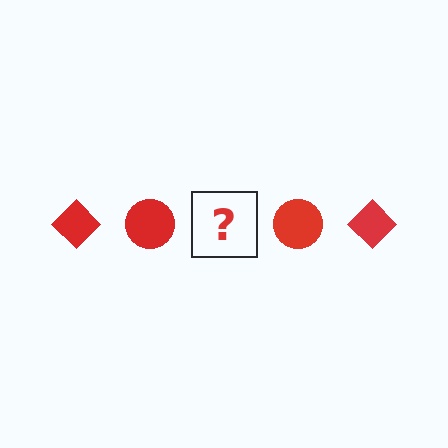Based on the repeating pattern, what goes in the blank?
The blank should be a red diamond.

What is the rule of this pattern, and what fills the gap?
The rule is that the pattern cycles through diamond, circle shapes in red. The gap should be filled with a red diamond.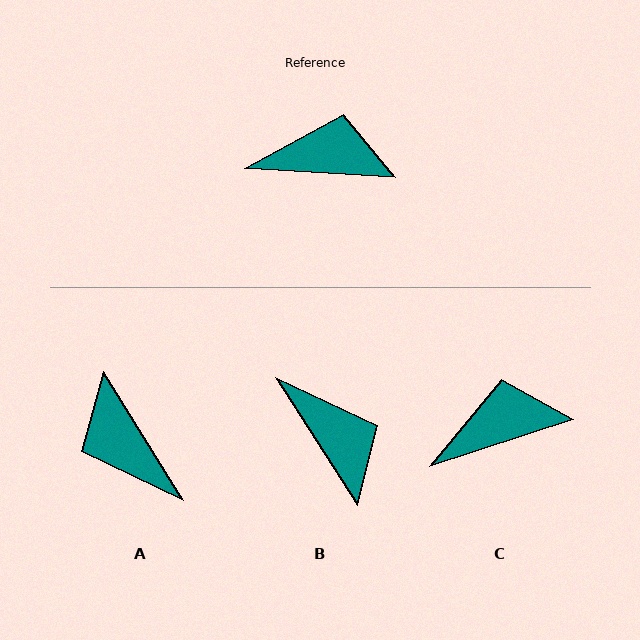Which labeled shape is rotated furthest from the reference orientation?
A, about 126 degrees away.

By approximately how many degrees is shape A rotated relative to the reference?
Approximately 126 degrees counter-clockwise.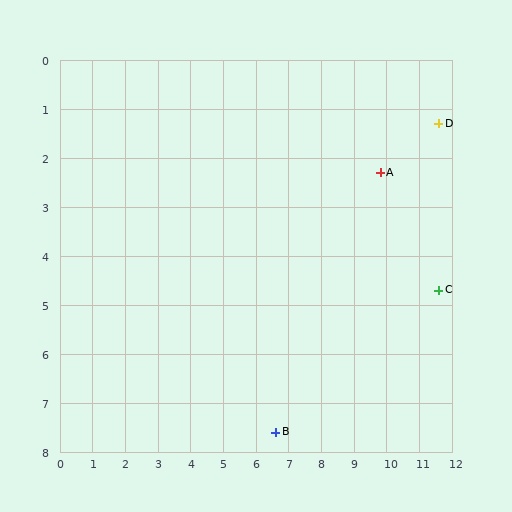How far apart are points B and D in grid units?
Points B and D are about 8.0 grid units apart.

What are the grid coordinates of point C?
Point C is at approximately (11.6, 4.7).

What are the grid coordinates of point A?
Point A is at approximately (9.8, 2.3).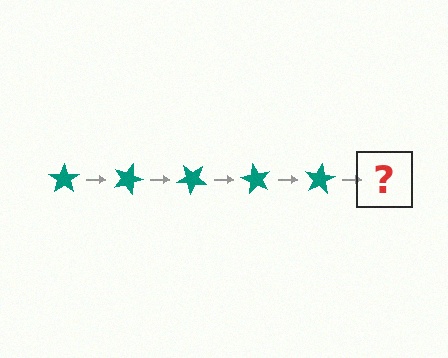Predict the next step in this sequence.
The next step is a teal star rotated 100 degrees.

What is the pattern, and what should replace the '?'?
The pattern is that the star rotates 20 degrees each step. The '?' should be a teal star rotated 100 degrees.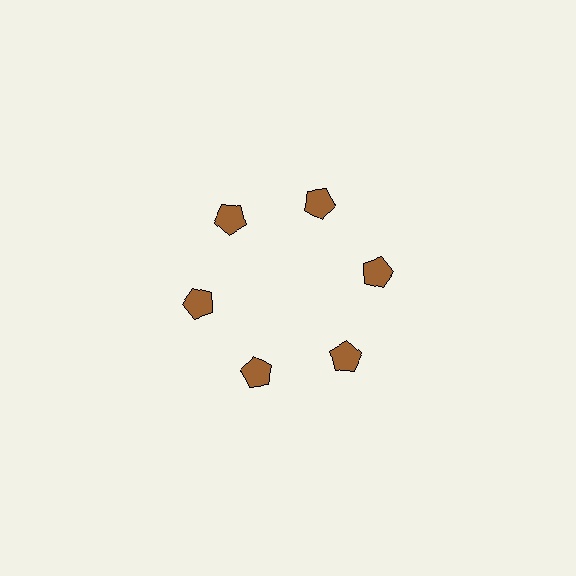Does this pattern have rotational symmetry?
Yes, this pattern has 6-fold rotational symmetry. It looks the same after rotating 60 degrees around the center.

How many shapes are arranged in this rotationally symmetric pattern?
There are 6 shapes, arranged in 6 groups of 1.